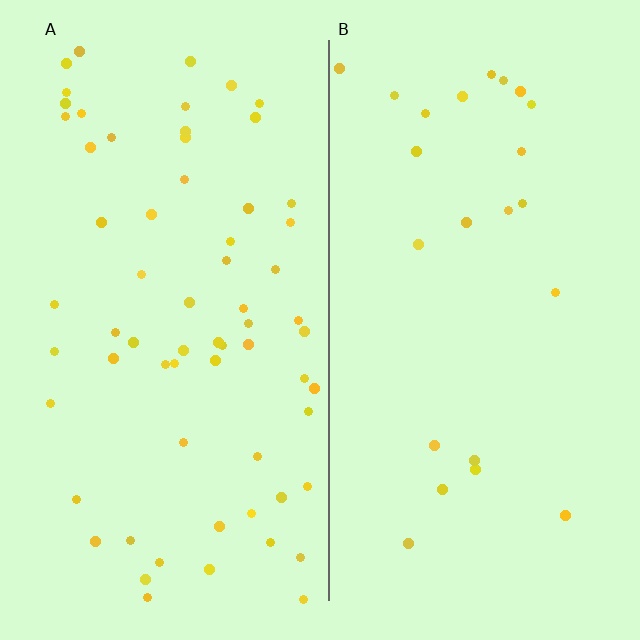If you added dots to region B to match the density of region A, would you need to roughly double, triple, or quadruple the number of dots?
Approximately triple.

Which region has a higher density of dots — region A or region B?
A (the left).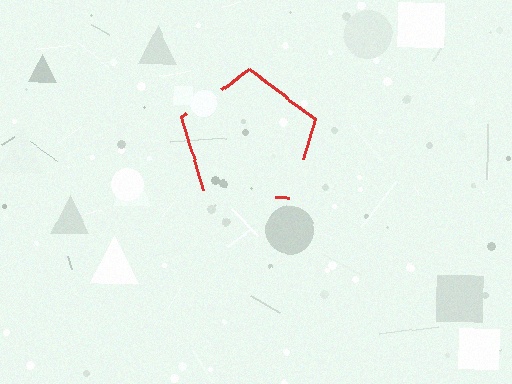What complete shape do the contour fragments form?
The contour fragments form a pentagon.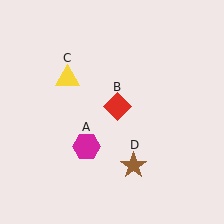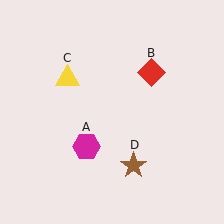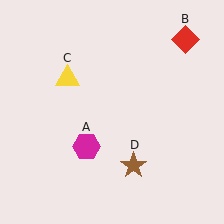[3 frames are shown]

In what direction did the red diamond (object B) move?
The red diamond (object B) moved up and to the right.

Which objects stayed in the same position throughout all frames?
Magenta hexagon (object A) and yellow triangle (object C) and brown star (object D) remained stationary.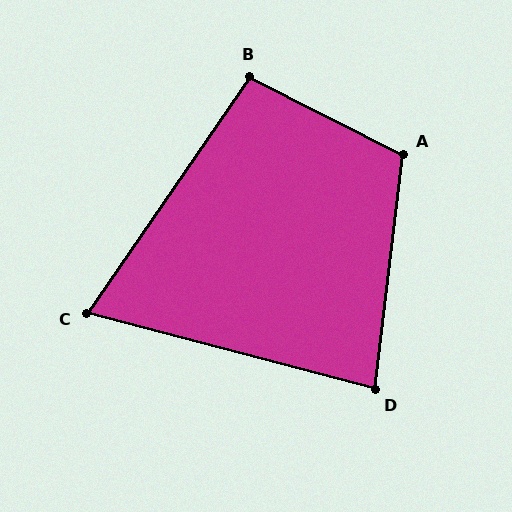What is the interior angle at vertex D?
Approximately 82 degrees (acute).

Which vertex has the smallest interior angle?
C, at approximately 70 degrees.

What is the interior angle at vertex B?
Approximately 98 degrees (obtuse).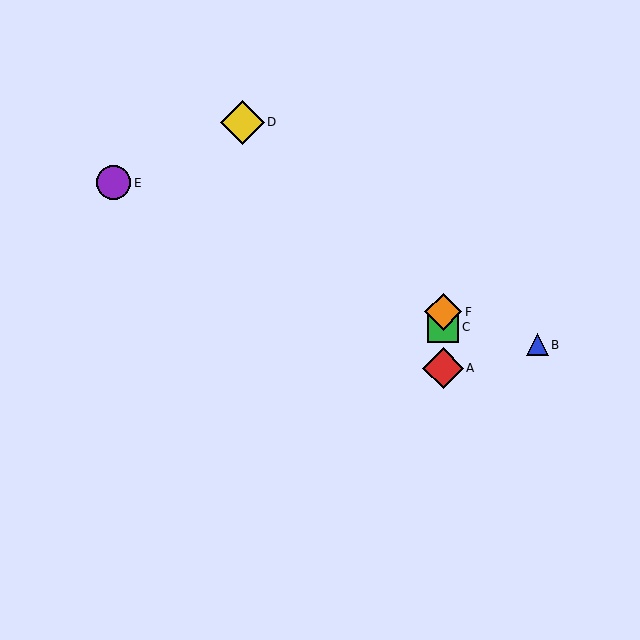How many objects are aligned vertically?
3 objects (A, C, F) are aligned vertically.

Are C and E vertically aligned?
No, C is at x≈443 and E is at x≈114.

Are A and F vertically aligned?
Yes, both are at x≈443.